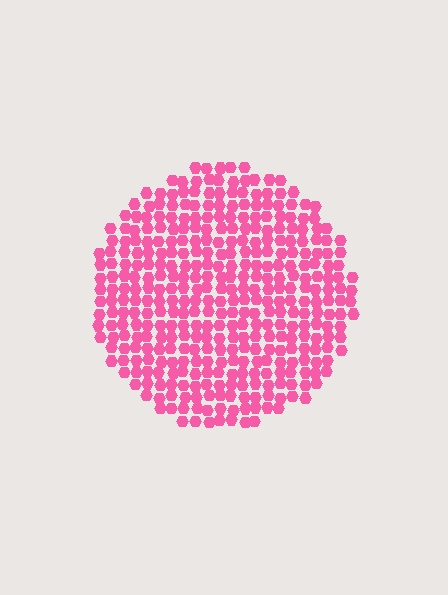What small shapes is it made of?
It is made of small hexagons.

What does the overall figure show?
The overall figure shows a circle.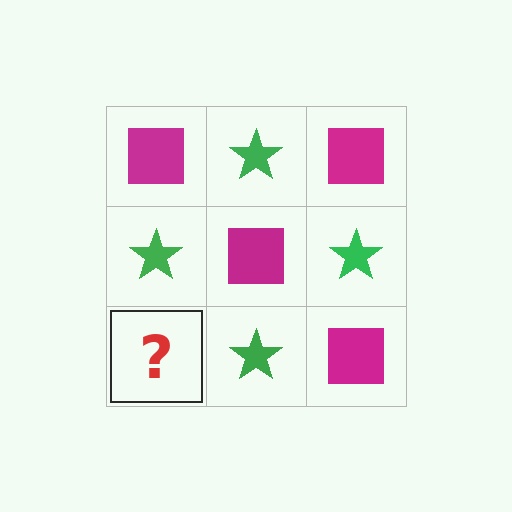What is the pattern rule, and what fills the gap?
The rule is that it alternates magenta square and green star in a checkerboard pattern. The gap should be filled with a magenta square.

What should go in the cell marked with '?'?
The missing cell should contain a magenta square.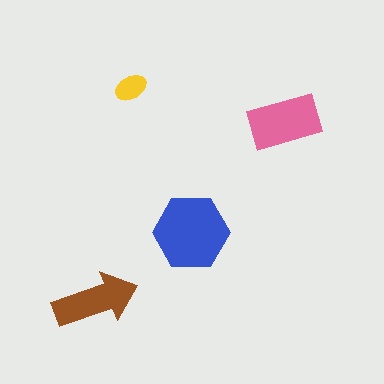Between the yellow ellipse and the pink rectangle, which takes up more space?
The pink rectangle.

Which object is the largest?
The blue hexagon.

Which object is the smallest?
The yellow ellipse.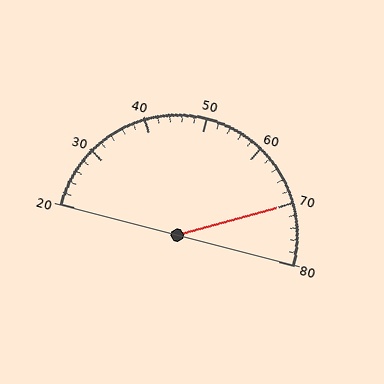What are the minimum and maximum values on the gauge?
The gauge ranges from 20 to 80.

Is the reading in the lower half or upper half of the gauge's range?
The reading is in the upper half of the range (20 to 80).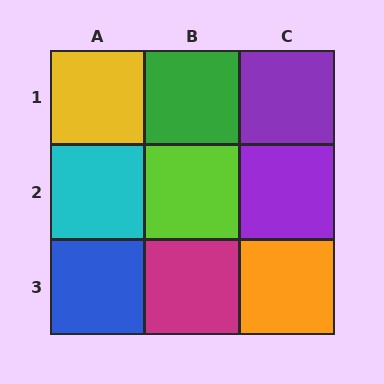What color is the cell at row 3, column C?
Orange.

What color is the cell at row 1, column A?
Yellow.